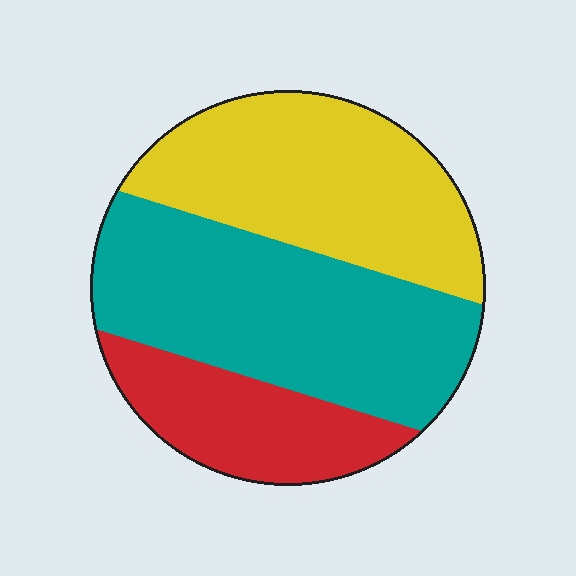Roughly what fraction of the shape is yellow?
Yellow covers around 35% of the shape.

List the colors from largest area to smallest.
From largest to smallest: teal, yellow, red.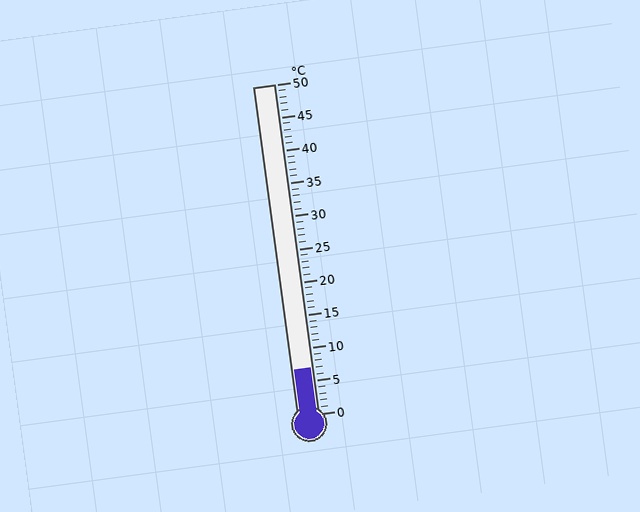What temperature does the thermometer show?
The thermometer shows approximately 7°C.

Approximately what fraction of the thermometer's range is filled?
The thermometer is filled to approximately 15% of its range.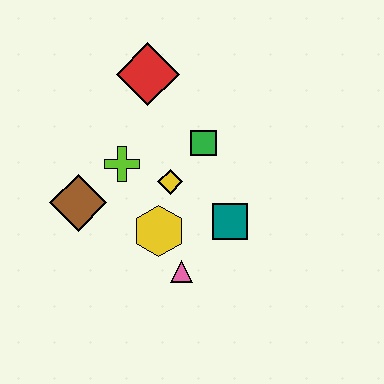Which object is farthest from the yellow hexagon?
The red diamond is farthest from the yellow hexagon.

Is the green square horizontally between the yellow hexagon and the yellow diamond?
No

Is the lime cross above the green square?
No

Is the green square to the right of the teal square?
No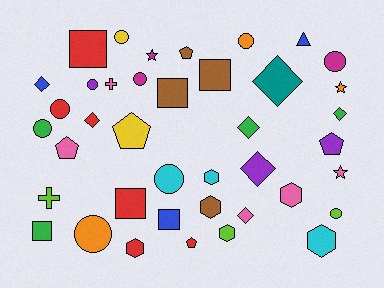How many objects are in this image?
There are 40 objects.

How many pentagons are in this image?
There are 5 pentagons.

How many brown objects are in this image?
There are 4 brown objects.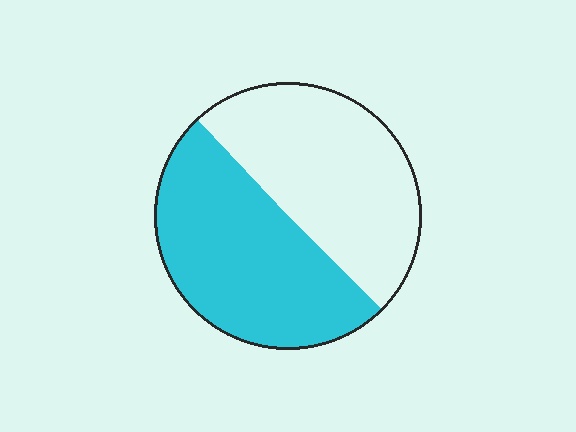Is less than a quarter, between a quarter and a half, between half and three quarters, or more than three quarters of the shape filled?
Between half and three quarters.